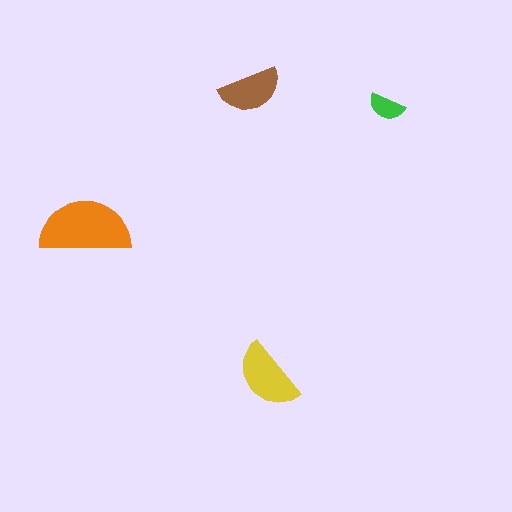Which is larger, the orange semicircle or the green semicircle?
The orange one.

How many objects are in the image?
There are 4 objects in the image.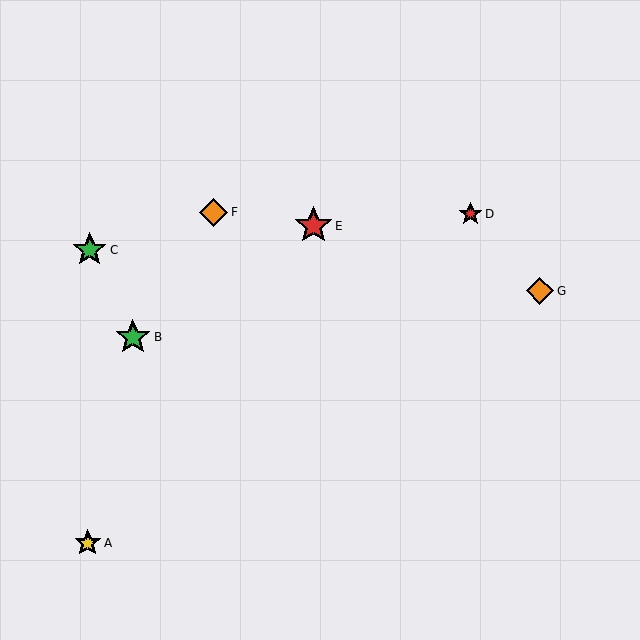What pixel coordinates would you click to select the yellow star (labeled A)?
Click at (88, 543) to select the yellow star A.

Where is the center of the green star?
The center of the green star is at (133, 337).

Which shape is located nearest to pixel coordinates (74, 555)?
The yellow star (labeled A) at (88, 543) is nearest to that location.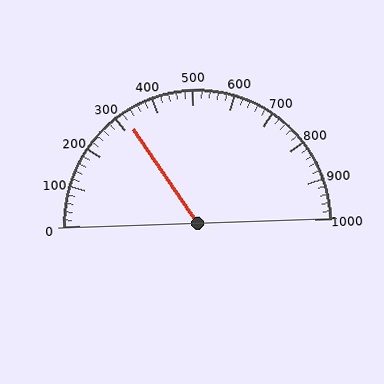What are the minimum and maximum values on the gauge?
The gauge ranges from 0 to 1000.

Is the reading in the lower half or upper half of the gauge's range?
The reading is in the lower half of the range (0 to 1000).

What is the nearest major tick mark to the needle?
The nearest major tick mark is 300.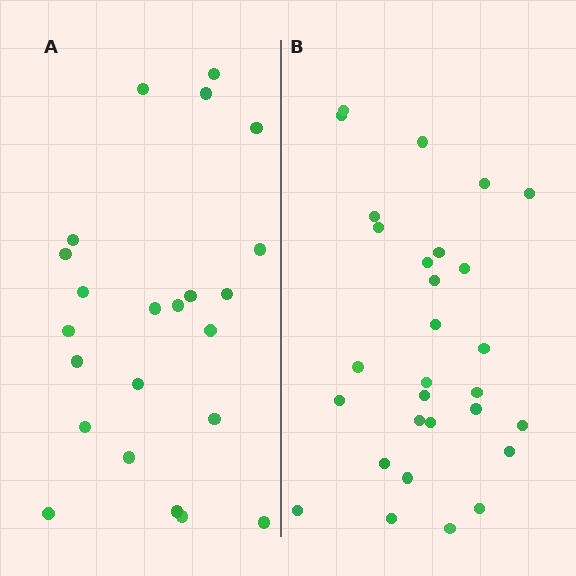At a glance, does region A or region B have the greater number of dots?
Region B (the right region) has more dots.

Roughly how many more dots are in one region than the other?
Region B has about 6 more dots than region A.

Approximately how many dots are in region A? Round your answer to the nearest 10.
About 20 dots. (The exact count is 23, which rounds to 20.)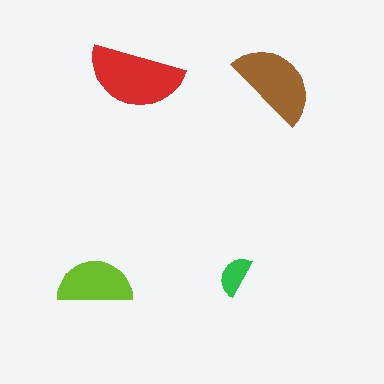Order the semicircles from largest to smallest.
the red one, the brown one, the lime one, the green one.